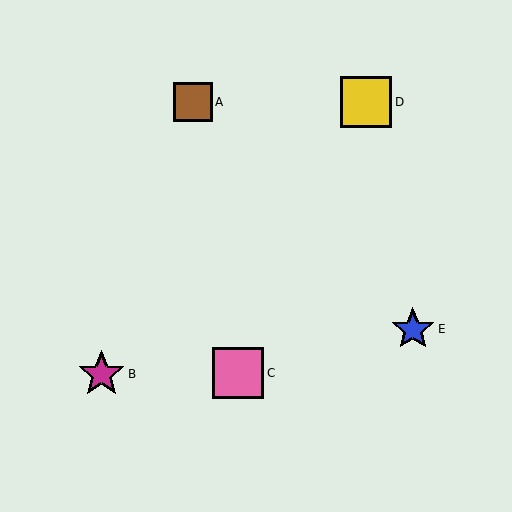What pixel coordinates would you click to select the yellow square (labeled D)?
Click at (366, 102) to select the yellow square D.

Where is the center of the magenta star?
The center of the magenta star is at (101, 374).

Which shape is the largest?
The pink square (labeled C) is the largest.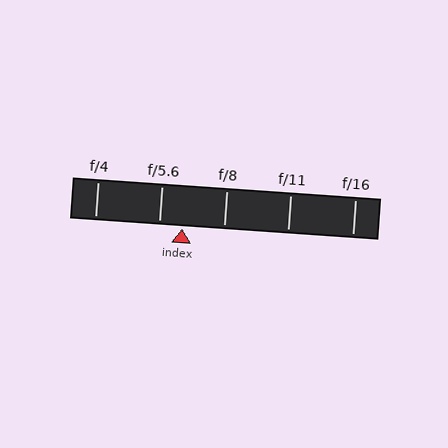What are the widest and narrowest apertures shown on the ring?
The widest aperture shown is f/4 and the narrowest is f/16.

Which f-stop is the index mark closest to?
The index mark is closest to f/5.6.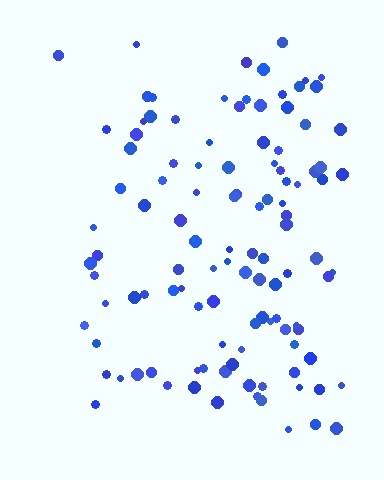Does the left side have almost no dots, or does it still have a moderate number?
Still a moderate number, just noticeably fewer than the right.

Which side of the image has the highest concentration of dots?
The right.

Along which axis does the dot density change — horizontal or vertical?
Horizontal.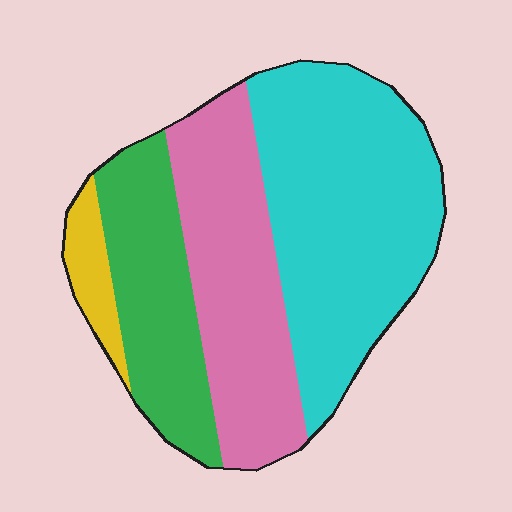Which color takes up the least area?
Yellow, at roughly 5%.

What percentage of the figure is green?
Green covers around 20% of the figure.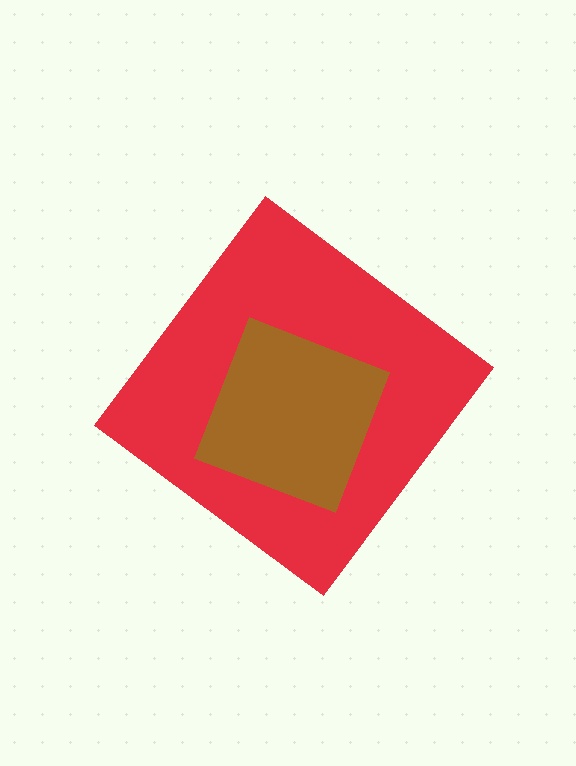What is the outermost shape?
The red diamond.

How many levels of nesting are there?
2.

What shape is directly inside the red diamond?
The brown square.